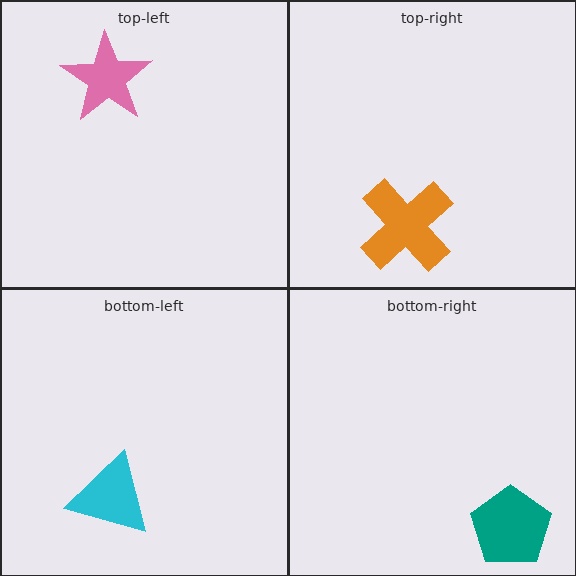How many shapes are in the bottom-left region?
1.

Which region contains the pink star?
The top-left region.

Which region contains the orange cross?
The top-right region.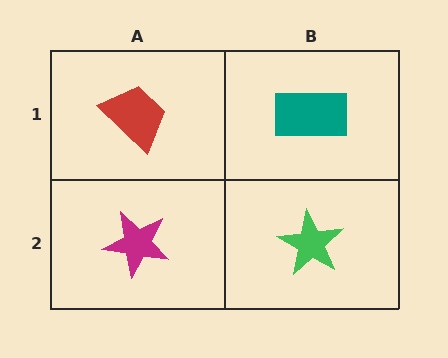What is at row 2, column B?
A green star.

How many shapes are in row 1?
2 shapes.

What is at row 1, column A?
A red trapezoid.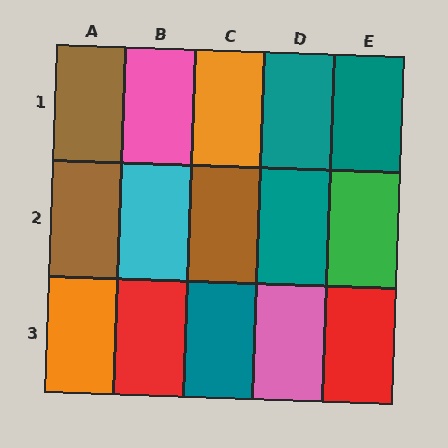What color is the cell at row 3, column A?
Orange.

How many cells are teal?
4 cells are teal.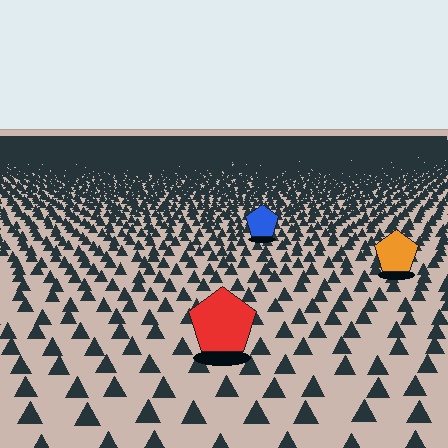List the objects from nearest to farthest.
From nearest to farthest: the red pentagon, the orange pentagon, the blue pentagon.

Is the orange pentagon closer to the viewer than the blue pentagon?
Yes. The orange pentagon is closer — you can tell from the texture gradient: the ground texture is coarser near it.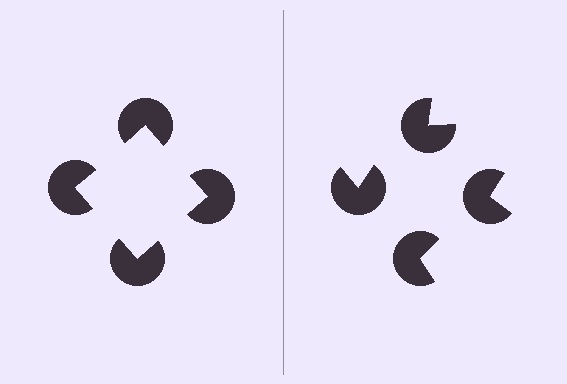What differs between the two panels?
The pac-man discs are positioned identically on both sides; only the wedge orientations differ. On the left they align to a square; on the right they are misaligned.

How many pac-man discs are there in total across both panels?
8 — 4 on each side.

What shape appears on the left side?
An illusory square.